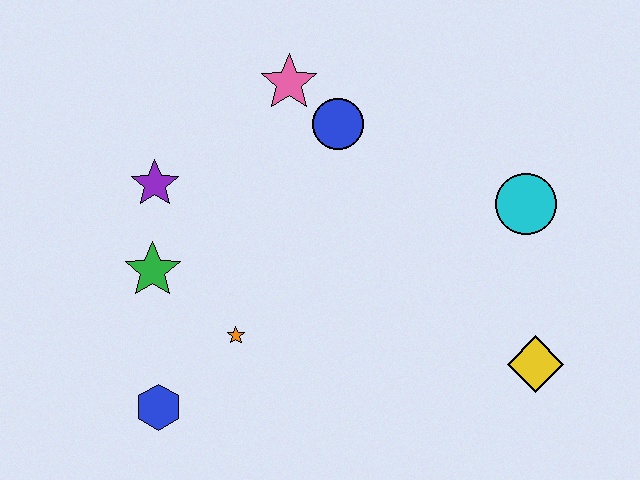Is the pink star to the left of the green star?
No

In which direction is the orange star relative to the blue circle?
The orange star is below the blue circle.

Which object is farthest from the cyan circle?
The blue hexagon is farthest from the cyan circle.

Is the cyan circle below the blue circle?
Yes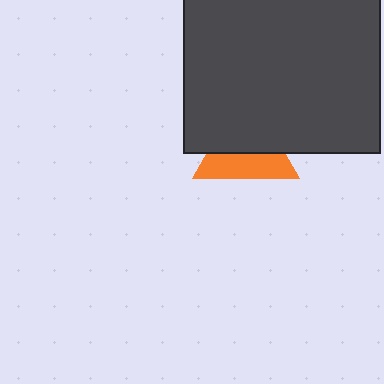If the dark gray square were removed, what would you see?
You would see the complete orange triangle.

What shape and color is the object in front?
The object in front is a dark gray square.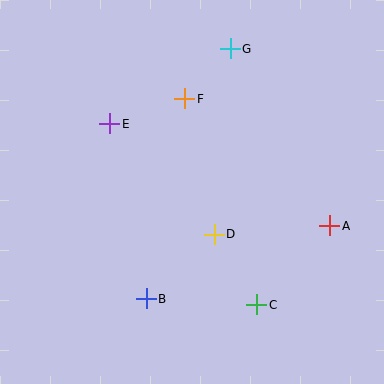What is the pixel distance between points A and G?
The distance between A and G is 203 pixels.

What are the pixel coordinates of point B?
Point B is at (146, 299).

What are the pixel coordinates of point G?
Point G is at (230, 49).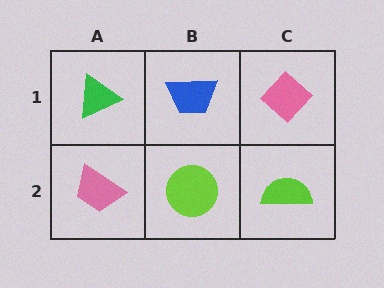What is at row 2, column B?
A lime circle.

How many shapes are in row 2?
3 shapes.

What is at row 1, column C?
A pink diamond.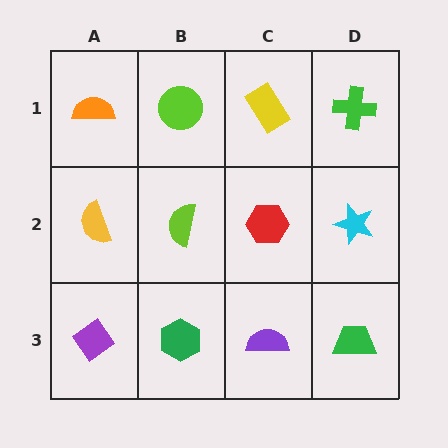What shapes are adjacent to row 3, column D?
A cyan star (row 2, column D), a purple semicircle (row 3, column C).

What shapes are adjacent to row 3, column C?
A red hexagon (row 2, column C), a green hexagon (row 3, column B), a green trapezoid (row 3, column D).